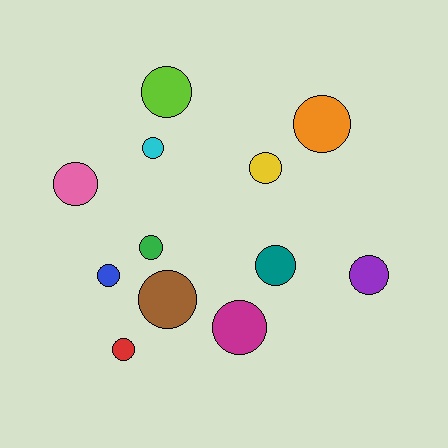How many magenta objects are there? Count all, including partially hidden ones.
There is 1 magenta object.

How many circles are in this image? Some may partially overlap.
There are 12 circles.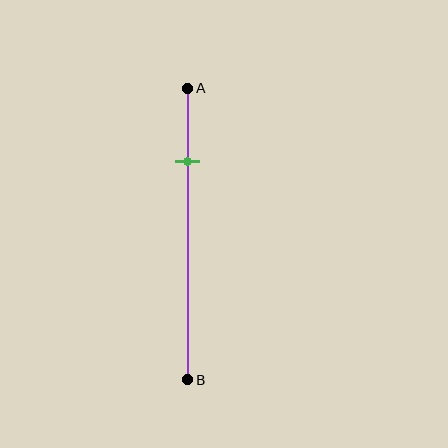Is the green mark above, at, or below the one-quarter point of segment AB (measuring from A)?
The green mark is approximately at the one-quarter point of segment AB.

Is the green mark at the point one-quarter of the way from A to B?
Yes, the mark is approximately at the one-quarter point.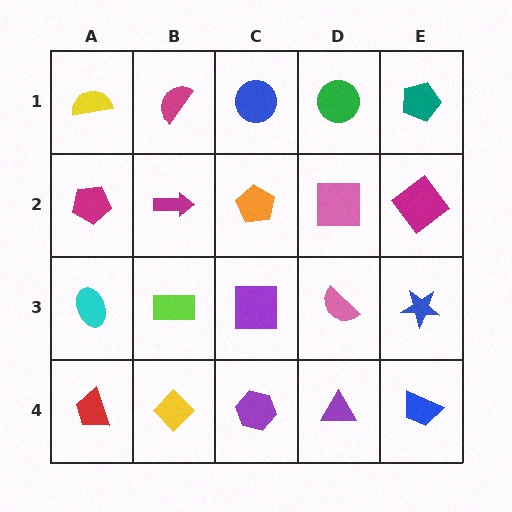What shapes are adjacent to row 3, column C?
An orange pentagon (row 2, column C), a purple hexagon (row 4, column C), a lime rectangle (row 3, column B), a pink semicircle (row 3, column D).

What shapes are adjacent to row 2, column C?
A blue circle (row 1, column C), a purple square (row 3, column C), a magenta arrow (row 2, column B), a pink square (row 2, column D).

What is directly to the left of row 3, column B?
A cyan ellipse.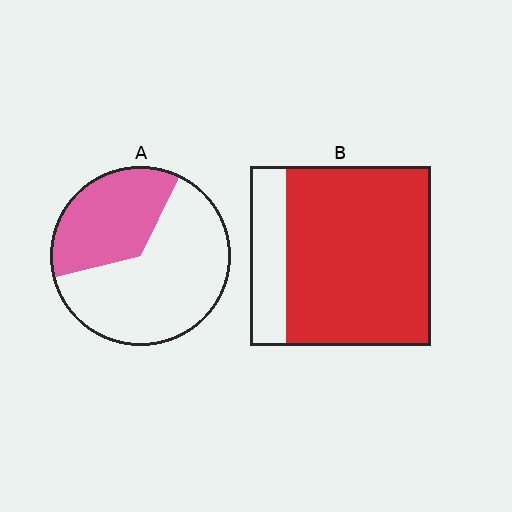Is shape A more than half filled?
No.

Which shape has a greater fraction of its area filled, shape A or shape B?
Shape B.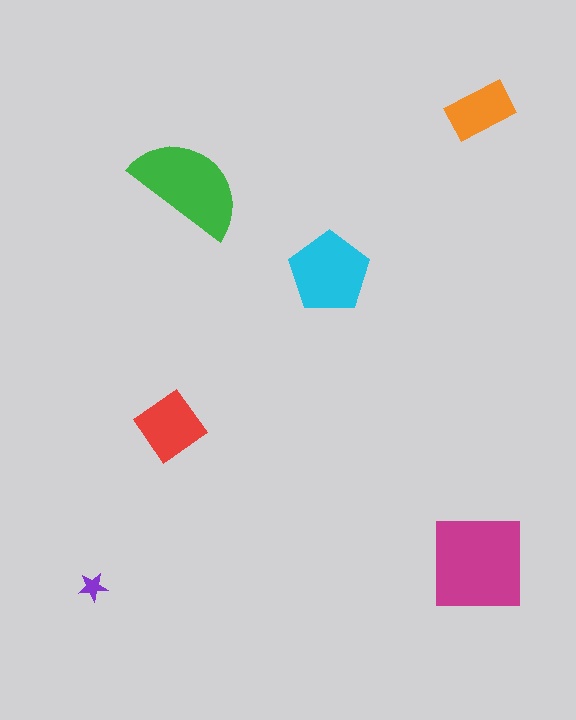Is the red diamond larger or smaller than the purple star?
Larger.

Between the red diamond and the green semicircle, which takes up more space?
The green semicircle.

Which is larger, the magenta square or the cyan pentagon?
The magenta square.